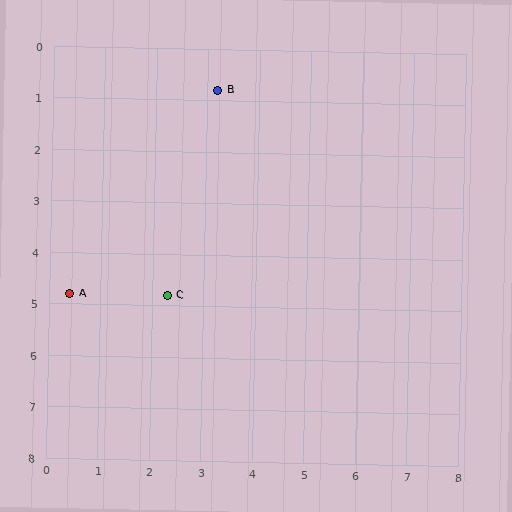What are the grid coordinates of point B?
Point B is at approximately (3.2, 0.8).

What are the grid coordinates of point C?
Point C is at approximately (2.3, 4.8).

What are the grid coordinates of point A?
Point A is at approximately (0.4, 4.8).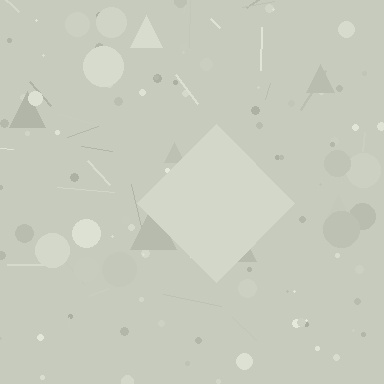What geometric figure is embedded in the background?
A diamond is embedded in the background.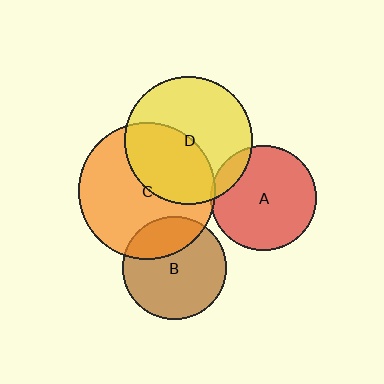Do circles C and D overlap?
Yes.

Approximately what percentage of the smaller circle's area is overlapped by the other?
Approximately 40%.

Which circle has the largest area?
Circle C (orange).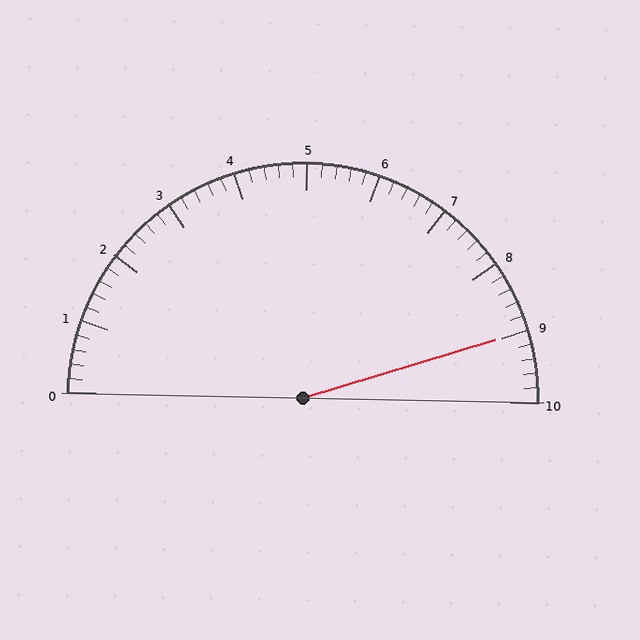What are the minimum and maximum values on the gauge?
The gauge ranges from 0 to 10.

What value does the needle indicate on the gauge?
The needle indicates approximately 9.0.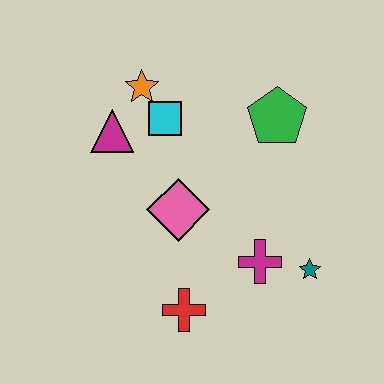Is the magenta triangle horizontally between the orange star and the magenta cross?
No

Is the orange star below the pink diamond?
No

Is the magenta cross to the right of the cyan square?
Yes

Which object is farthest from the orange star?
The teal star is farthest from the orange star.